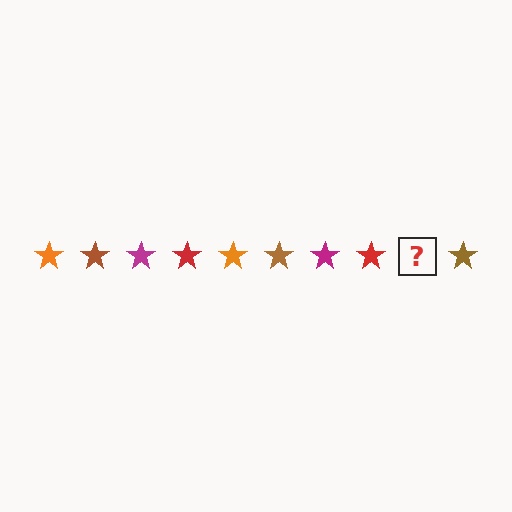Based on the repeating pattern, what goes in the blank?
The blank should be an orange star.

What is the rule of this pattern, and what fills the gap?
The rule is that the pattern cycles through orange, brown, magenta, red stars. The gap should be filled with an orange star.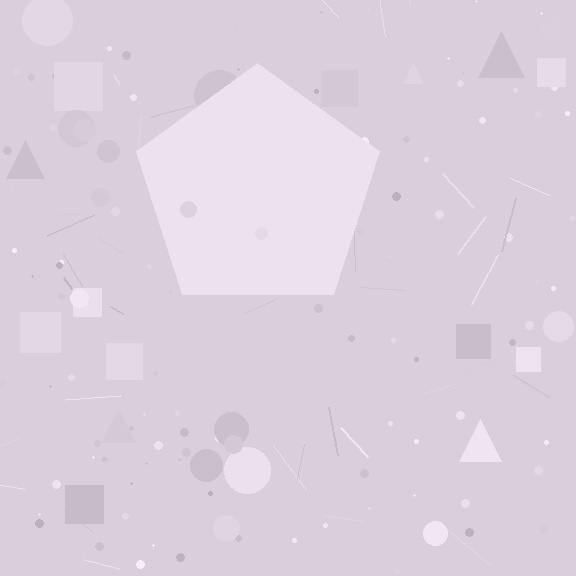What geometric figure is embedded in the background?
A pentagon is embedded in the background.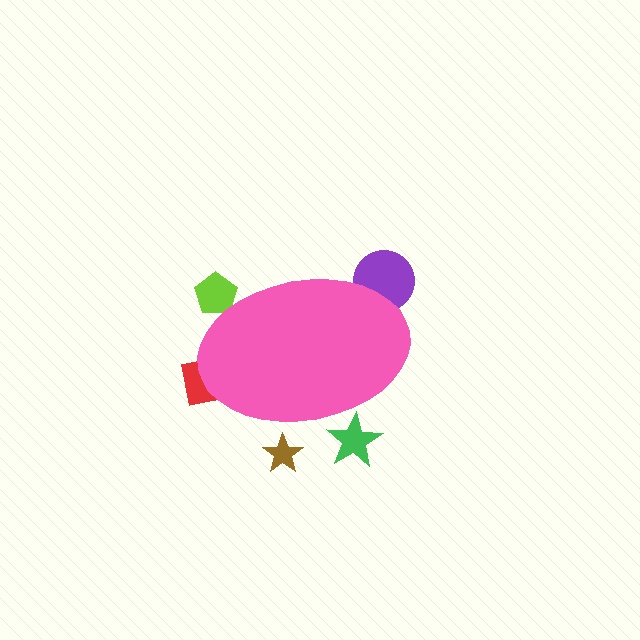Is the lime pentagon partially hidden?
Yes, the lime pentagon is partially hidden behind the pink ellipse.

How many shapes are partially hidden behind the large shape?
5 shapes are partially hidden.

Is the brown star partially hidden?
Yes, the brown star is partially hidden behind the pink ellipse.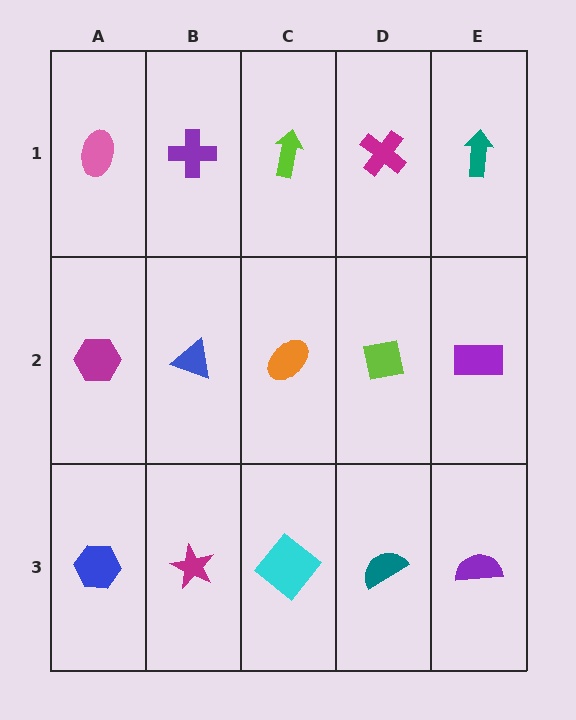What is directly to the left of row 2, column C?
A blue triangle.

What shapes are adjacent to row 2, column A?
A pink ellipse (row 1, column A), a blue hexagon (row 3, column A), a blue triangle (row 2, column B).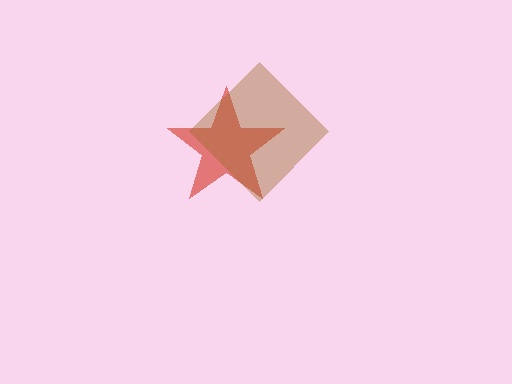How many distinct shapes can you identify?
There are 2 distinct shapes: a red star, a brown diamond.